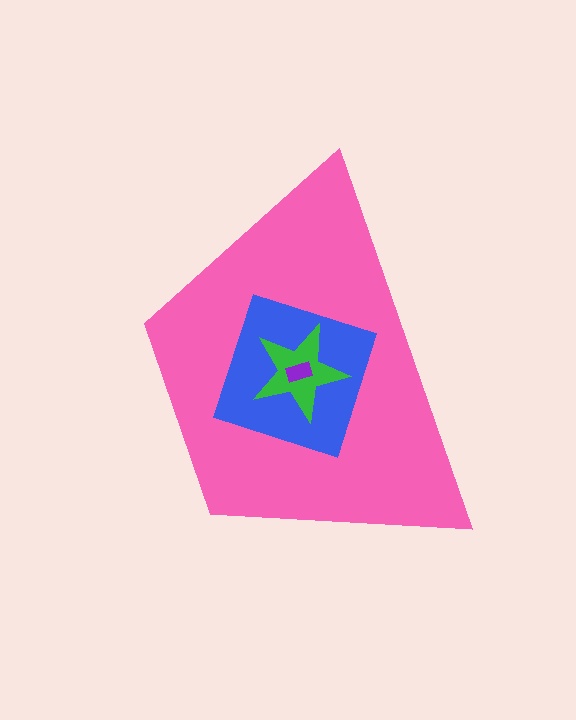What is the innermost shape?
The purple rectangle.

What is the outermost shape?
The pink trapezoid.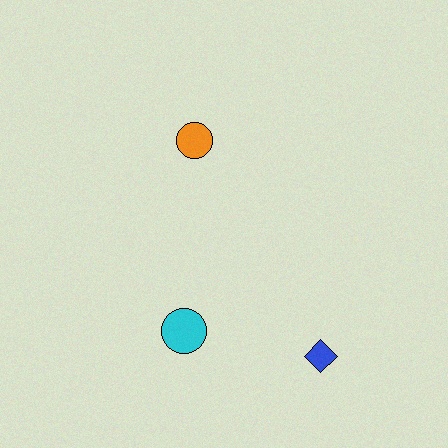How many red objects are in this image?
There are no red objects.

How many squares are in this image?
There are no squares.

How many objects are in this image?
There are 3 objects.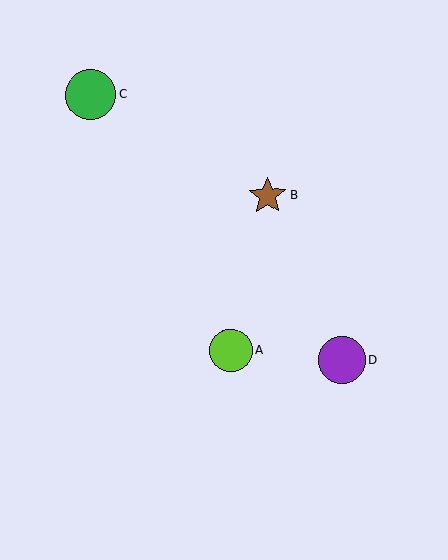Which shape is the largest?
The green circle (labeled C) is the largest.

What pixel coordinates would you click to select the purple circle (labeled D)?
Click at (342, 360) to select the purple circle D.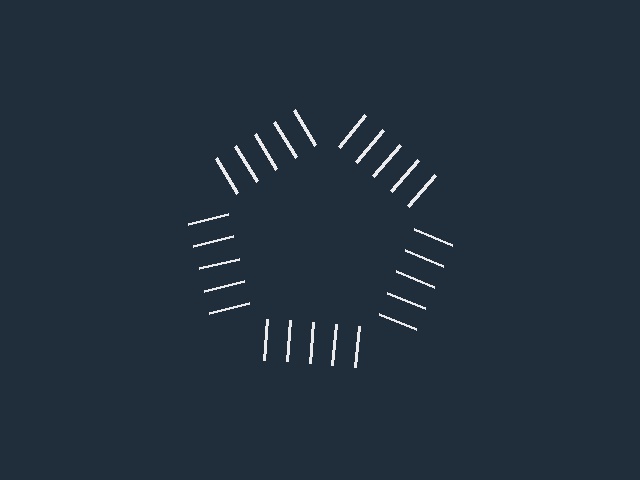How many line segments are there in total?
25 — 5 along each of the 5 edges.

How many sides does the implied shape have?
5 sides — the line-ends trace a pentagon.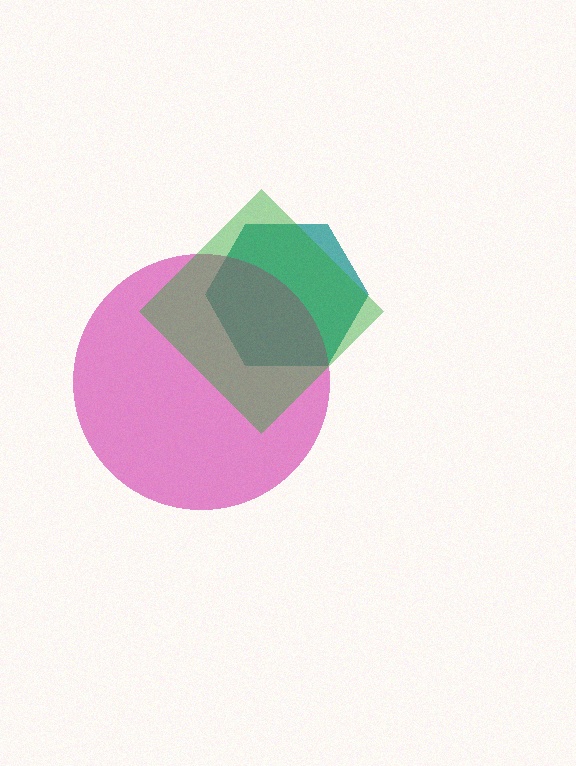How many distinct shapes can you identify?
There are 3 distinct shapes: a teal hexagon, a magenta circle, a green diamond.